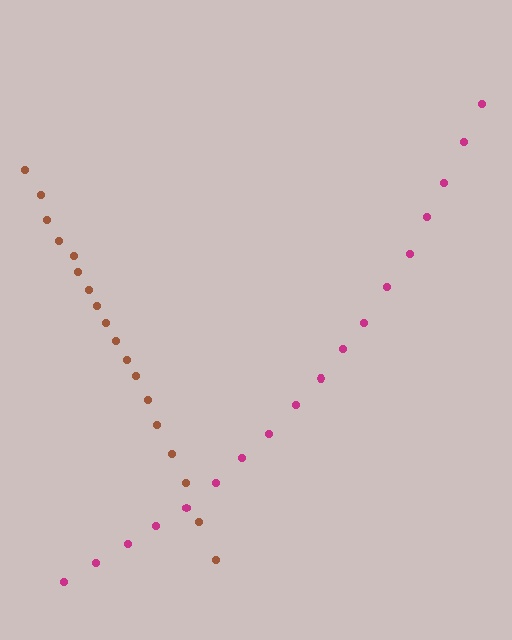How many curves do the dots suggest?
There are 2 distinct paths.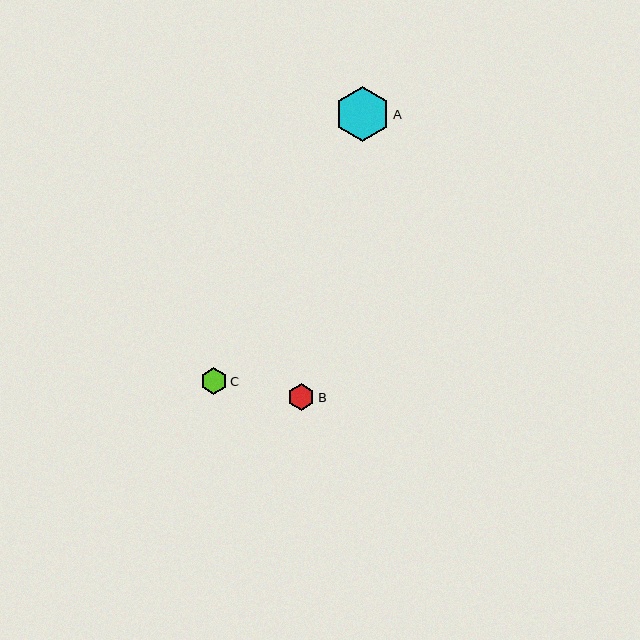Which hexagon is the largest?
Hexagon A is the largest with a size of approximately 55 pixels.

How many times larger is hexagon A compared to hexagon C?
Hexagon A is approximately 2.1 times the size of hexagon C.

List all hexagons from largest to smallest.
From largest to smallest: A, C, B.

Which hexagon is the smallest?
Hexagon B is the smallest with a size of approximately 27 pixels.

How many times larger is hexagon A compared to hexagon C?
Hexagon A is approximately 2.1 times the size of hexagon C.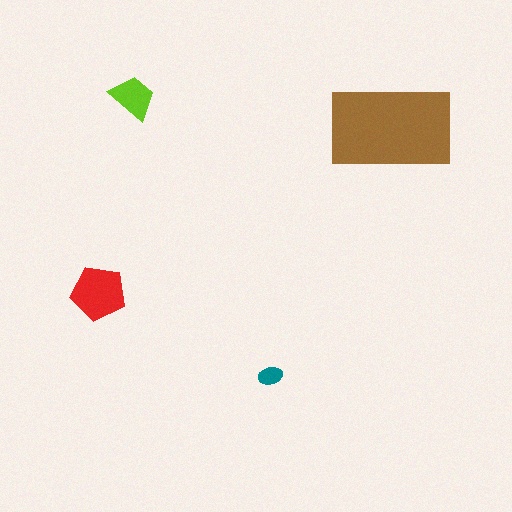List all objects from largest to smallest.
The brown rectangle, the red pentagon, the lime trapezoid, the teal ellipse.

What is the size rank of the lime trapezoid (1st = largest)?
3rd.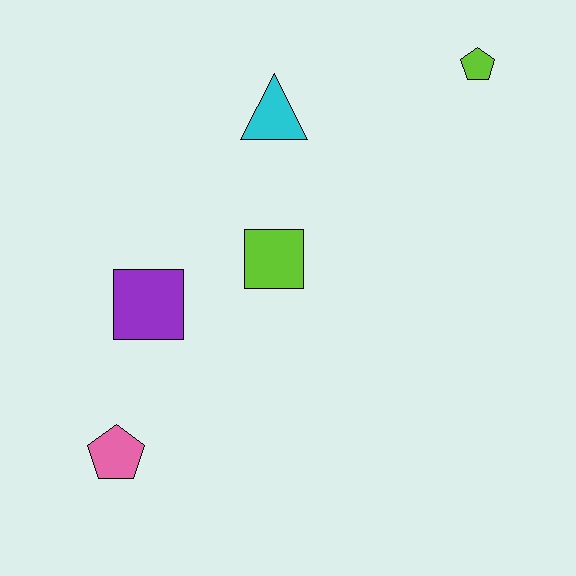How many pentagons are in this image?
There are 2 pentagons.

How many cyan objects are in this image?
There is 1 cyan object.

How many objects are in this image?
There are 5 objects.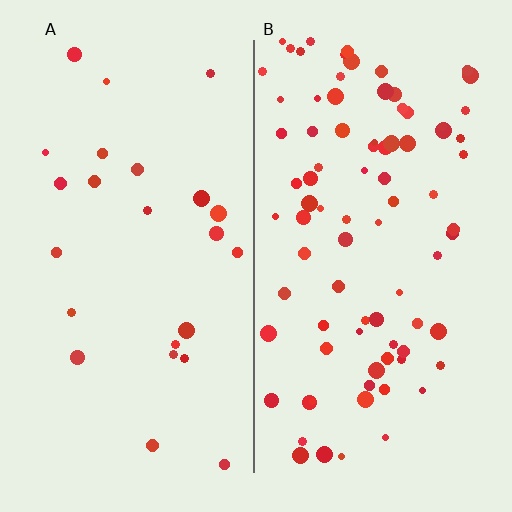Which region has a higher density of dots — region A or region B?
B (the right).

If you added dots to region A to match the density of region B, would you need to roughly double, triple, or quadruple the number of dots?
Approximately quadruple.